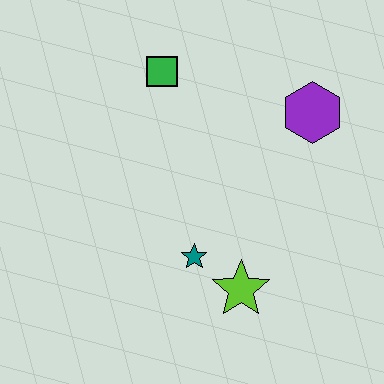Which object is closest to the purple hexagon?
The green square is closest to the purple hexagon.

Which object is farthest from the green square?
The lime star is farthest from the green square.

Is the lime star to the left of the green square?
No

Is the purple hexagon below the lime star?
No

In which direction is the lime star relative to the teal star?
The lime star is to the right of the teal star.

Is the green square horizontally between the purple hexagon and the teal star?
No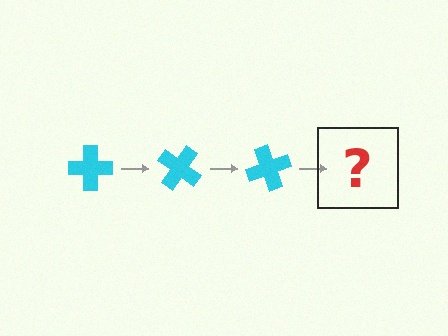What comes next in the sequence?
The next element should be a cyan cross rotated 105 degrees.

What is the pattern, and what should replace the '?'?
The pattern is that the cross rotates 35 degrees each step. The '?' should be a cyan cross rotated 105 degrees.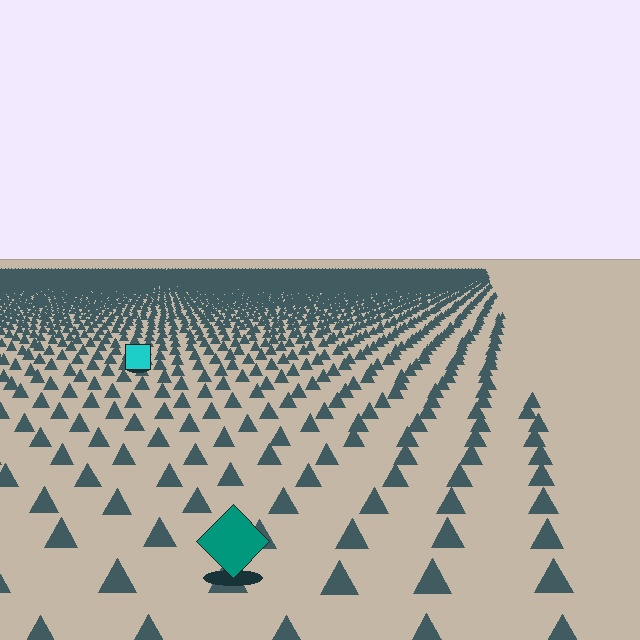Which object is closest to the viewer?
The teal diamond is closest. The texture marks near it are larger and more spread out.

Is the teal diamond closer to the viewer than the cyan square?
Yes. The teal diamond is closer — you can tell from the texture gradient: the ground texture is coarser near it.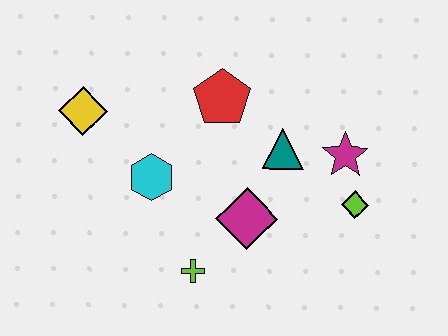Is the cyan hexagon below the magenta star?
Yes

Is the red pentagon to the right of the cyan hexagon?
Yes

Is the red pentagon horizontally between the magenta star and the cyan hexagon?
Yes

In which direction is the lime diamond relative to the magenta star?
The lime diamond is below the magenta star.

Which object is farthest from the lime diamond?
The yellow diamond is farthest from the lime diamond.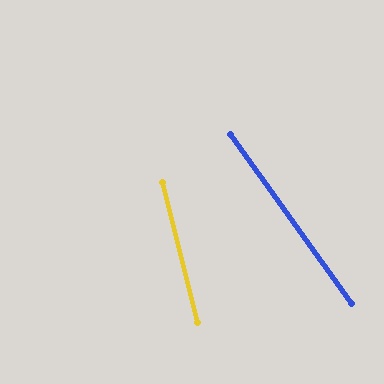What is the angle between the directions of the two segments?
Approximately 22 degrees.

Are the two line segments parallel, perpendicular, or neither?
Neither parallel nor perpendicular — they differ by about 22°.